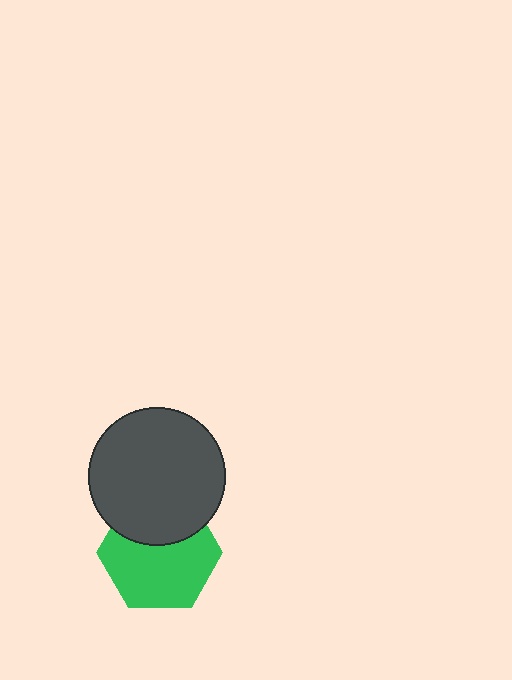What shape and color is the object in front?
The object in front is a dark gray circle.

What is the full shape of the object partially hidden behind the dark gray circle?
The partially hidden object is a green hexagon.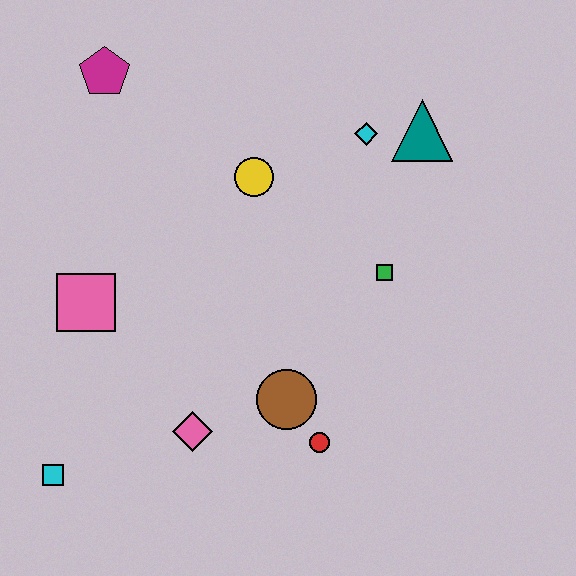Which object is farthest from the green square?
The cyan square is farthest from the green square.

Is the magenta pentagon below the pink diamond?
No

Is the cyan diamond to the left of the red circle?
No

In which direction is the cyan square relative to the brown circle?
The cyan square is to the left of the brown circle.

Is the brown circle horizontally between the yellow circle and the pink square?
No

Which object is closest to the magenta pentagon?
The yellow circle is closest to the magenta pentagon.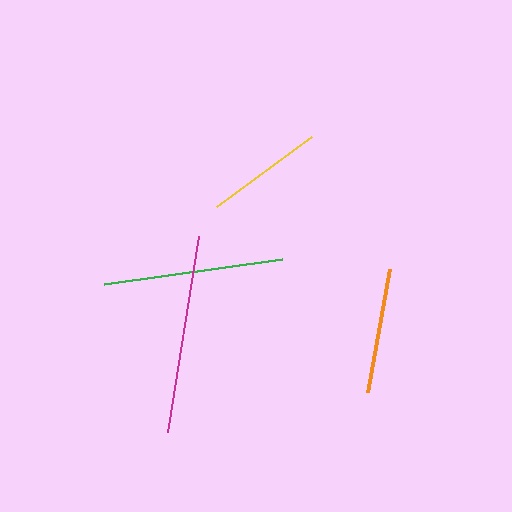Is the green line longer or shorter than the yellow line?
The green line is longer than the yellow line.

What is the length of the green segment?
The green segment is approximately 179 pixels long.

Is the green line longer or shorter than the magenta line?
The magenta line is longer than the green line.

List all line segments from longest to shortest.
From longest to shortest: magenta, green, orange, yellow.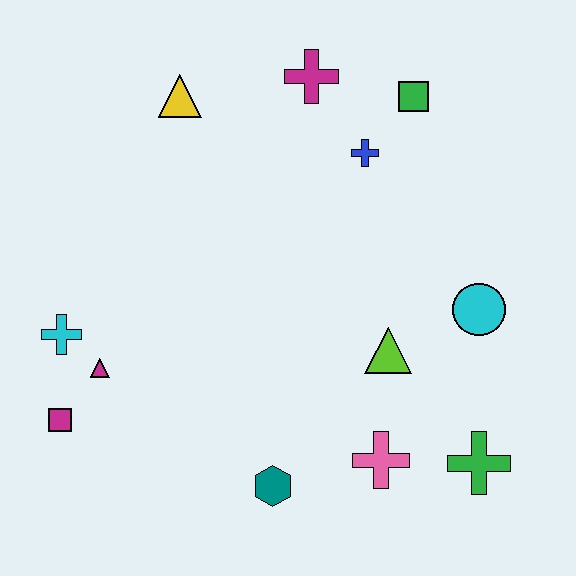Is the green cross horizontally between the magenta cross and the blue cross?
No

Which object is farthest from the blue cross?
The magenta square is farthest from the blue cross.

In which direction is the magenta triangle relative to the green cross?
The magenta triangle is to the left of the green cross.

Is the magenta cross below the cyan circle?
No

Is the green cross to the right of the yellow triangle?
Yes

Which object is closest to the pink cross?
The green cross is closest to the pink cross.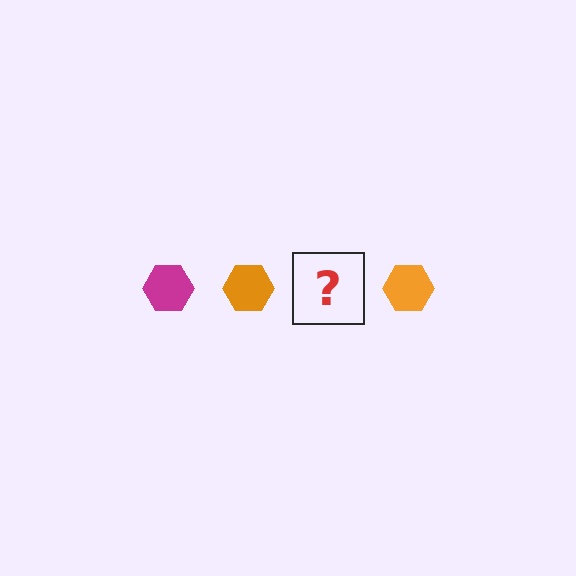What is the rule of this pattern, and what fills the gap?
The rule is that the pattern cycles through magenta, orange hexagons. The gap should be filled with a magenta hexagon.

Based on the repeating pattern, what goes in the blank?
The blank should be a magenta hexagon.